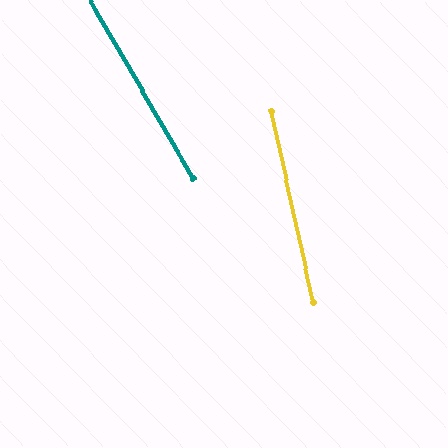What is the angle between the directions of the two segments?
Approximately 17 degrees.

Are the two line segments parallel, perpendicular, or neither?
Neither parallel nor perpendicular — they differ by about 17°.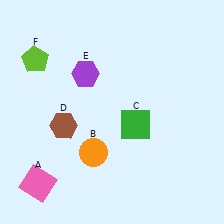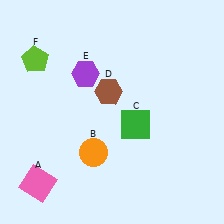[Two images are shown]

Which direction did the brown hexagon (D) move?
The brown hexagon (D) moved right.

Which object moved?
The brown hexagon (D) moved right.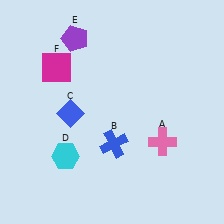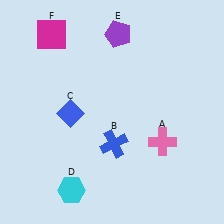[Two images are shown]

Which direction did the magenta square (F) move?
The magenta square (F) moved up.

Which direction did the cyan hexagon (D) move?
The cyan hexagon (D) moved down.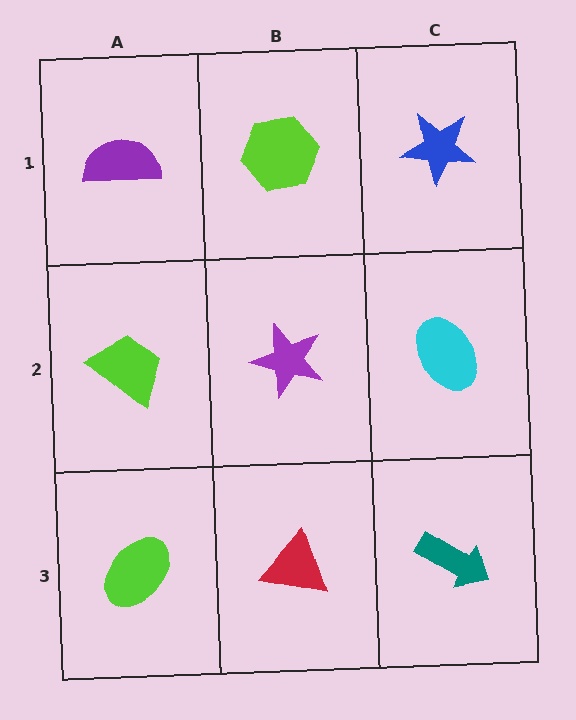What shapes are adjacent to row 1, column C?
A cyan ellipse (row 2, column C), a lime hexagon (row 1, column B).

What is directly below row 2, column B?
A red triangle.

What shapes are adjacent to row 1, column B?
A purple star (row 2, column B), a purple semicircle (row 1, column A), a blue star (row 1, column C).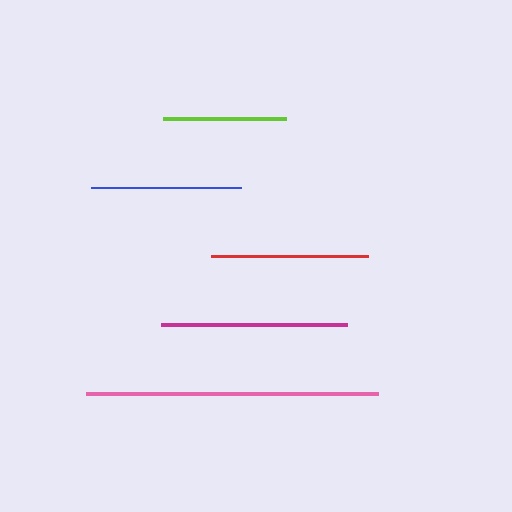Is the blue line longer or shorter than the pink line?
The pink line is longer than the blue line.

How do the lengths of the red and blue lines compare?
The red and blue lines are approximately the same length.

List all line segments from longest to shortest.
From longest to shortest: pink, magenta, red, blue, lime.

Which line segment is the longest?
The pink line is the longest at approximately 292 pixels.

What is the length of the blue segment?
The blue segment is approximately 150 pixels long.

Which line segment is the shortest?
The lime line is the shortest at approximately 123 pixels.